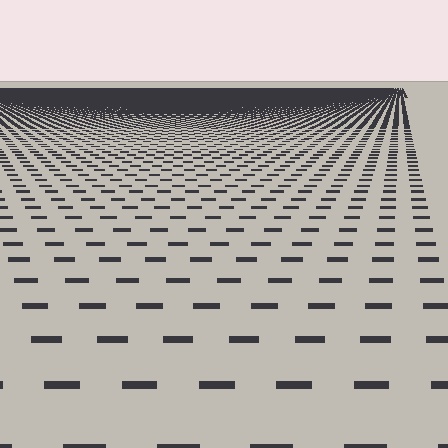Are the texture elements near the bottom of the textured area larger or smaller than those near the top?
Larger. Near the bottom, elements are closer to the viewer and appear at a bigger on-screen size.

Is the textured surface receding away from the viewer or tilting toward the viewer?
The surface is receding away from the viewer. Texture elements get smaller and denser toward the top.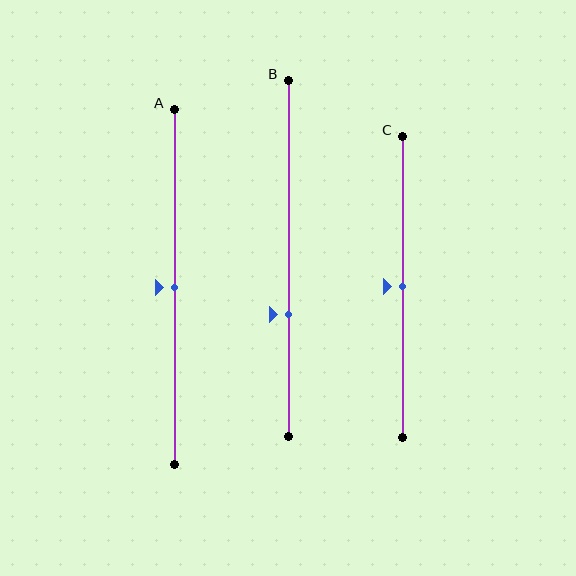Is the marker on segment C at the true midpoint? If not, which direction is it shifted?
Yes, the marker on segment C is at the true midpoint.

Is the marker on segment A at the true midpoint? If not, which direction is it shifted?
Yes, the marker on segment A is at the true midpoint.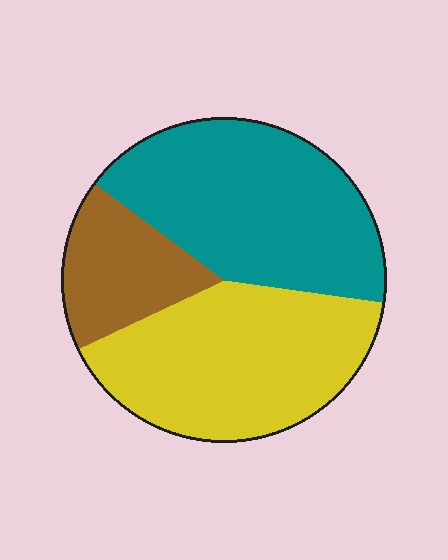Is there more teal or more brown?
Teal.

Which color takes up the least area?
Brown, at roughly 15%.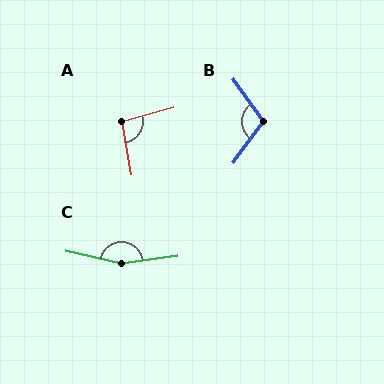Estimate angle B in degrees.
Approximately 108 degrees.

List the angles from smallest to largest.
A (95°), B (108°), C (159°).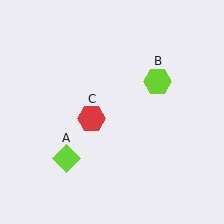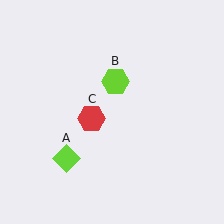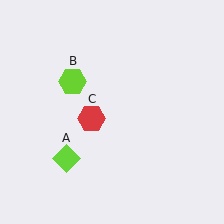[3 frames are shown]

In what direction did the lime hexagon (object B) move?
The lime hexagon (object B) moved left.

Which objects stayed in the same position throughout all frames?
Lime diamond (object A) and red hexagon (object C) remained stationary.